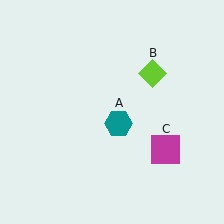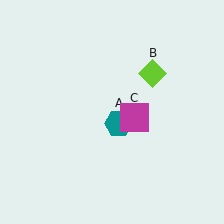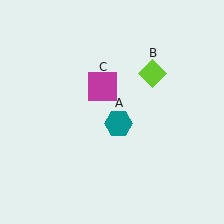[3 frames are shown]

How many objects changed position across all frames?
1 object changed position: magenta square (object C).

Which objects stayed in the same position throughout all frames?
Teal hexagon (object A) and lime diamond (object B) remained stationary.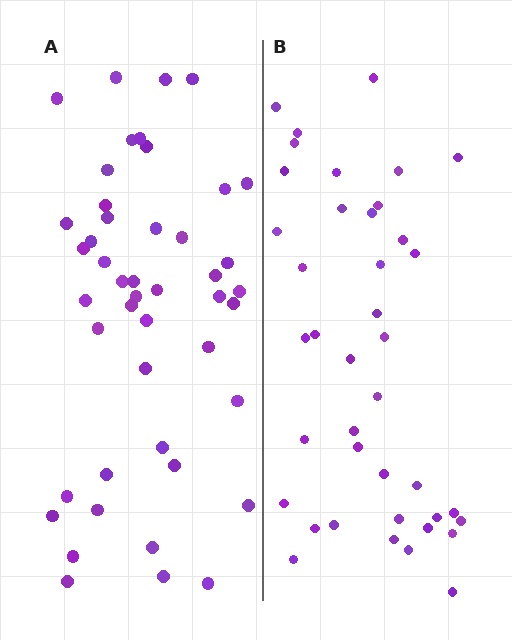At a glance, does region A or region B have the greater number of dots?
Region A (the left region) has more dots.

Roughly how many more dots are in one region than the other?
Region A has about 6 more dots than region B.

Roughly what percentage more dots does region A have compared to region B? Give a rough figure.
About 15% more.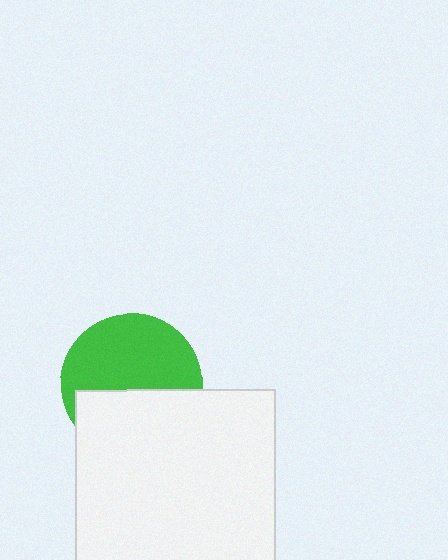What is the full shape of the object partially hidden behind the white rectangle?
The partially hidden object is a green circle.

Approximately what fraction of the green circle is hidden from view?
Roughly 43% of the green circle is hidden behind the white rectangle.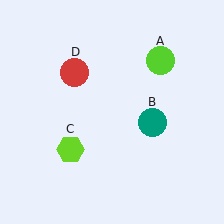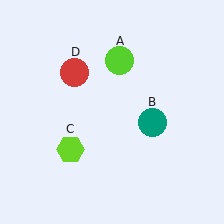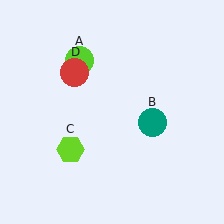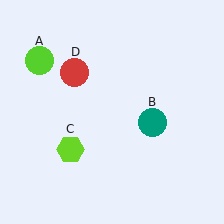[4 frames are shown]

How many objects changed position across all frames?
1 object changed position: lime circle (object A).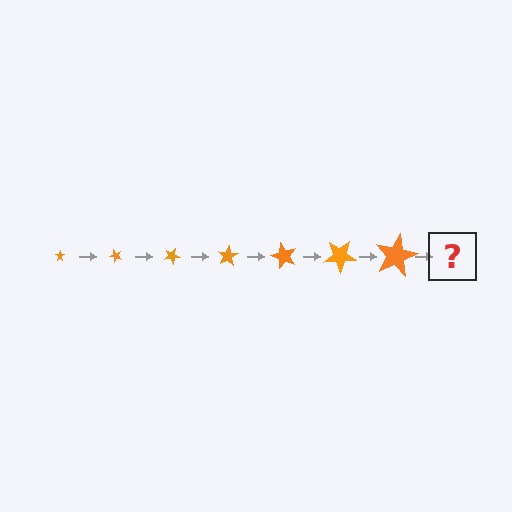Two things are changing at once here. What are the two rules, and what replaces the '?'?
The two rules are that the star grows larger each step and it rotates 50 degrees each step. The '?' should be a star, larger than the previous one and rotated 350 degrees from the start.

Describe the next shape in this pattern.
It should be a star, larger than the previous one and rotated 350 degrees from the start.